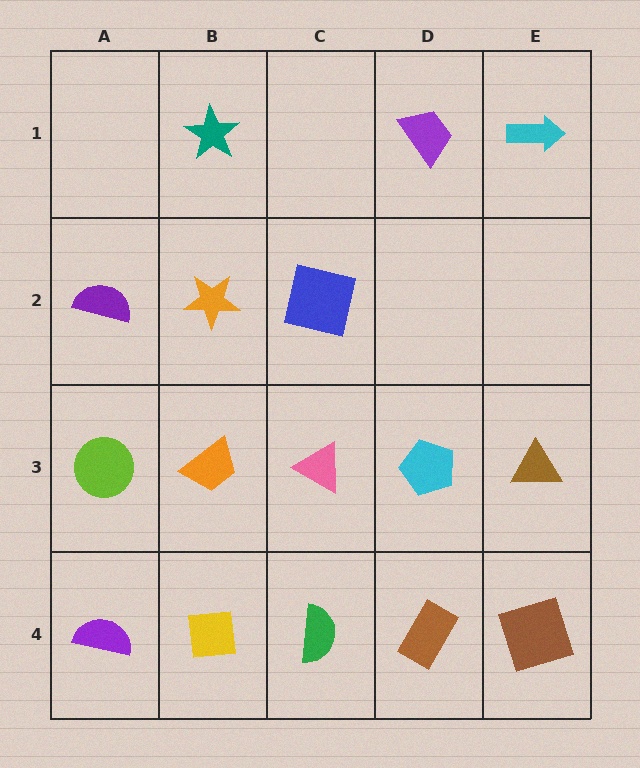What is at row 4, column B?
A yellow square.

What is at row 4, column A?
A purple semicircle.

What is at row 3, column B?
An orange trapezoid.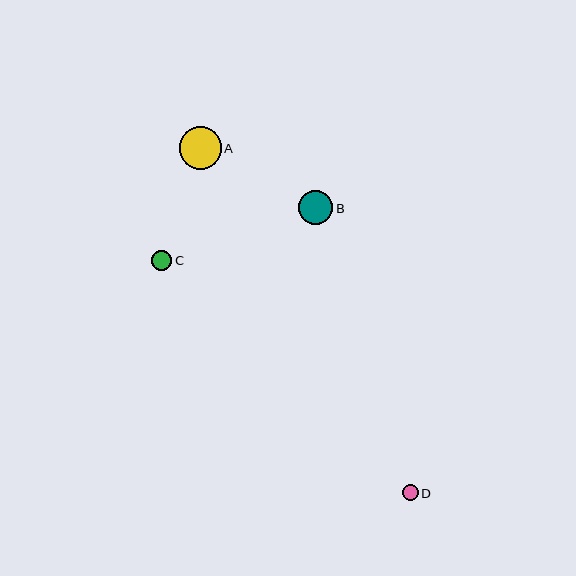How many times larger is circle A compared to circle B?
Circle A is approximately 1.2 times the size of circle B.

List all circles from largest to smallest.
From largest to smallest: A, B, C, D.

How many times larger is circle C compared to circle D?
Circle C is approximately 1.3 times the size of circle D.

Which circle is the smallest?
Circle D is the smallest with a size of approximately 16 pixels.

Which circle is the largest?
Circle A is the largest with a size of approximately 42 pixels.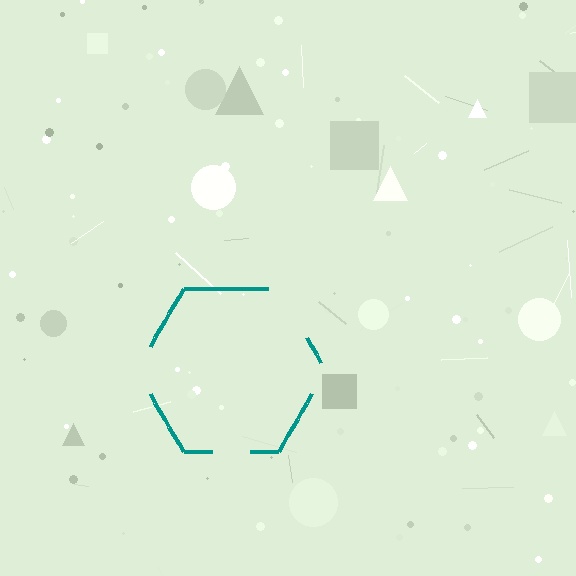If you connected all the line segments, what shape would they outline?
They would outline a hexagon.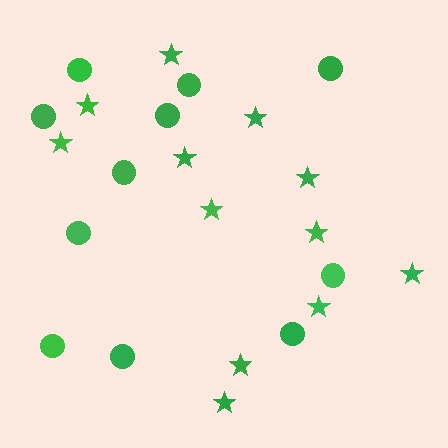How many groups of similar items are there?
There are 2 groups: one group of circles (11) and one group of stars (12).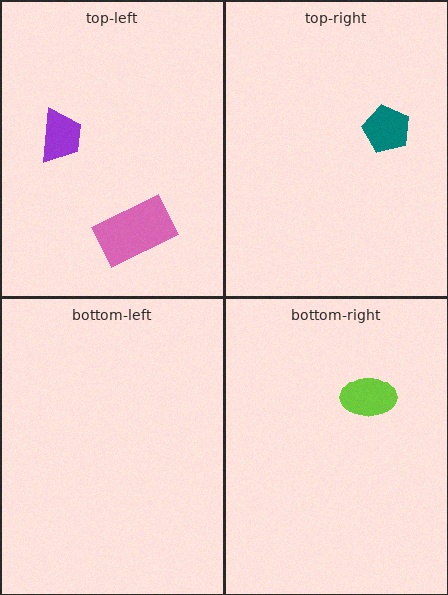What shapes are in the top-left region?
The purple trapezoid, the pink rectangle.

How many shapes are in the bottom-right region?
1.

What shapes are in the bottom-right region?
The lime ellipse.